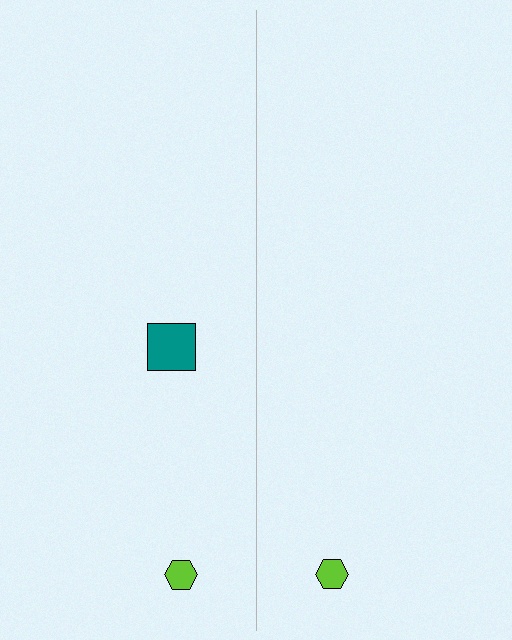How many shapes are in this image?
There are 3 shapes in this image.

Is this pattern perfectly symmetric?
No, the pattern is not perfectly symmetric. A teal square is missing from the right side.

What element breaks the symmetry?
A teal square is missing from the right side.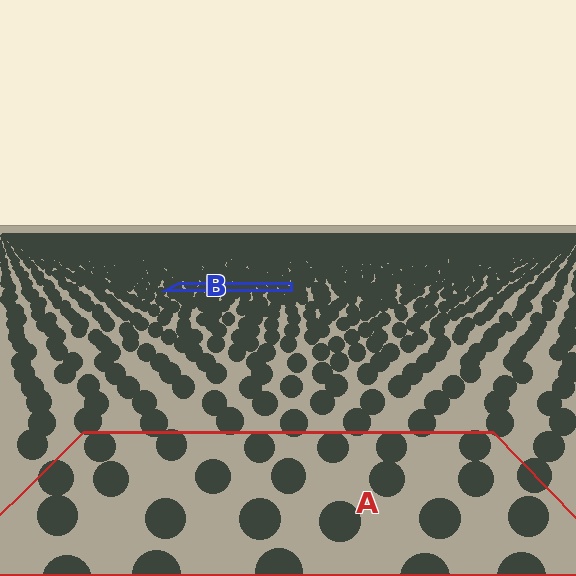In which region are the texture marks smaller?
The texture marks are smaller in region B, because it is farther away.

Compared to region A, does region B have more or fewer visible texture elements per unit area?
Region B has more texture elements per unit area — they are packed more densely because it is farther away.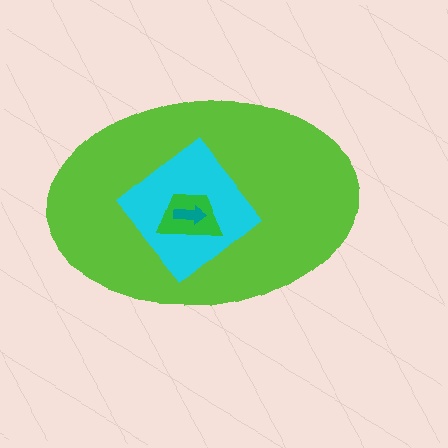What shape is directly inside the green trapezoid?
The teal arrow.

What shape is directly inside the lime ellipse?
The cyan diamond.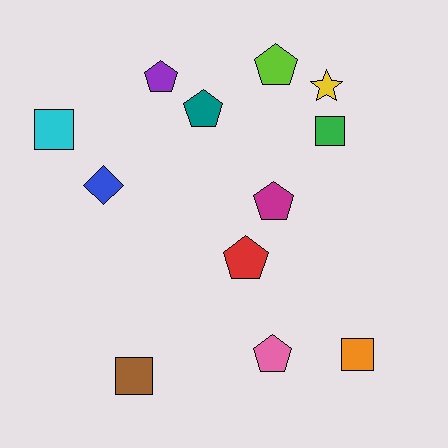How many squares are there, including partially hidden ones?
There are 4 squares.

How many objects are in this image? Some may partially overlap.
There are 12 objects.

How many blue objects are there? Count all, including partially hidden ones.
There is 1 blue object.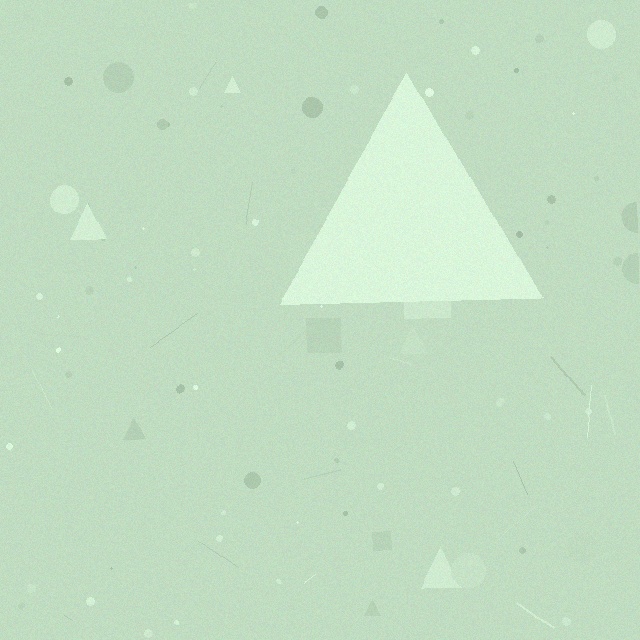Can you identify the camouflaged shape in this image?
The camouflaged shape is a triangle.